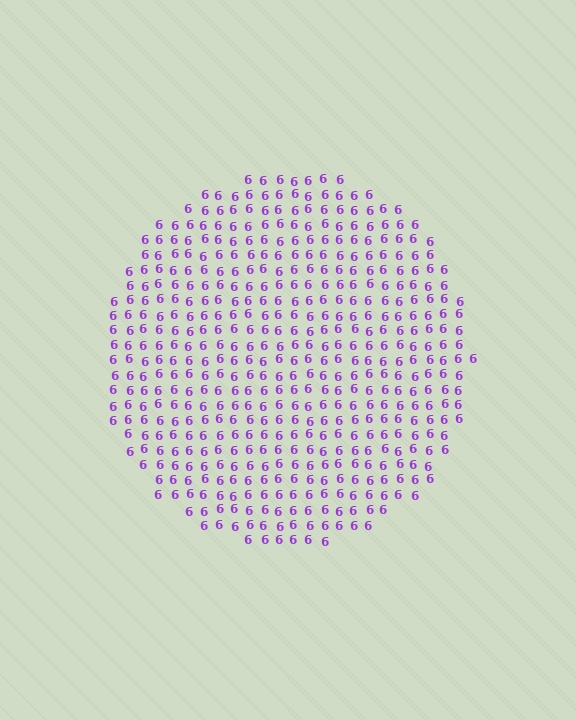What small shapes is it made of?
It is made of small digit 6's.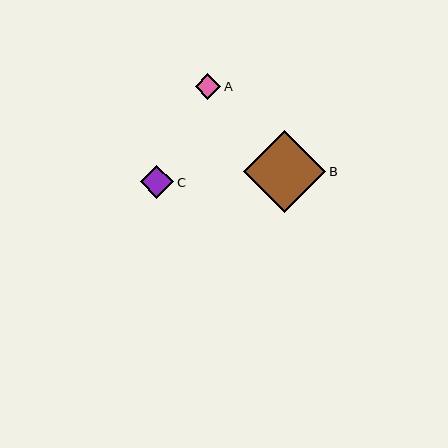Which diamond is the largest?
Diamond B is the largest with a size of approximately 82 pixels.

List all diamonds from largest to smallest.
From largest to smallest: B, C, A.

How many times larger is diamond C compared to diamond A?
Diamond C is approximately 1.3 times the size of diamond A.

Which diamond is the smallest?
Diamond A is the smallest with a size of approximately 25 pixels.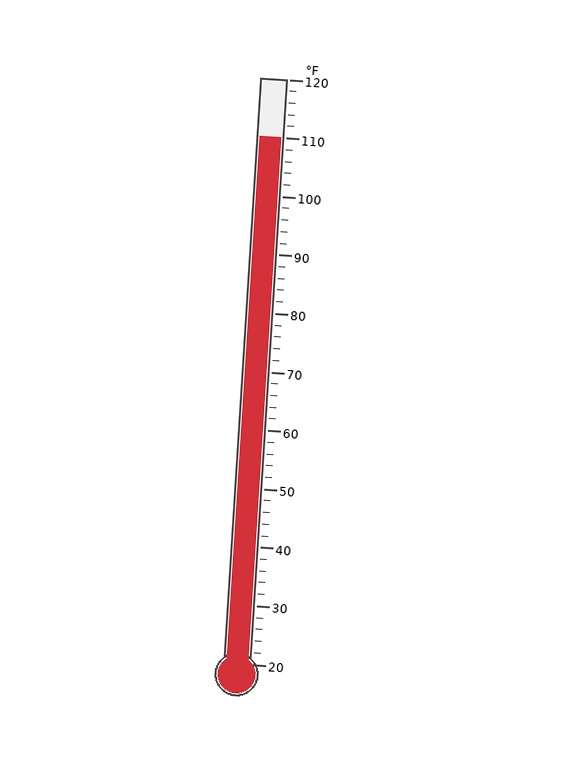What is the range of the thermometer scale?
The thermometer scale ranges from 20°F to 120°F.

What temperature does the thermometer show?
The thermometer shows approximately 110°F.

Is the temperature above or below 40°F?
The temperature is above 40°F.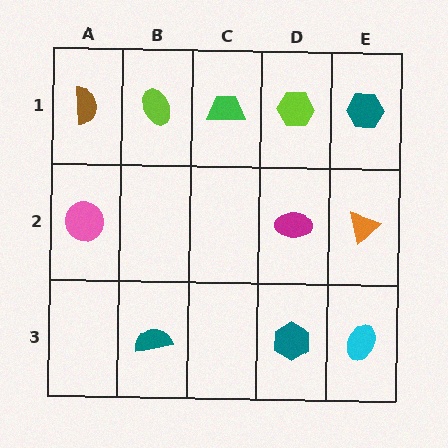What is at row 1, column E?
A teal hexagon.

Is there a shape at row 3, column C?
No, that cell is empty.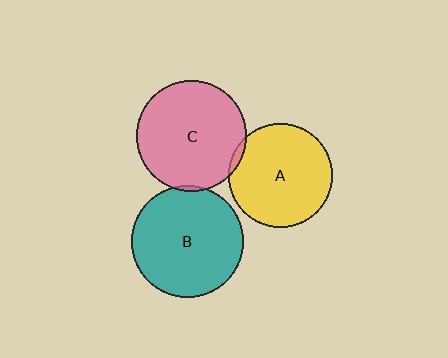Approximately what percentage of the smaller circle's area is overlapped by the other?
Approximately 5%.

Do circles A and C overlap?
Yes.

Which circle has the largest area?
Circle B (teal).